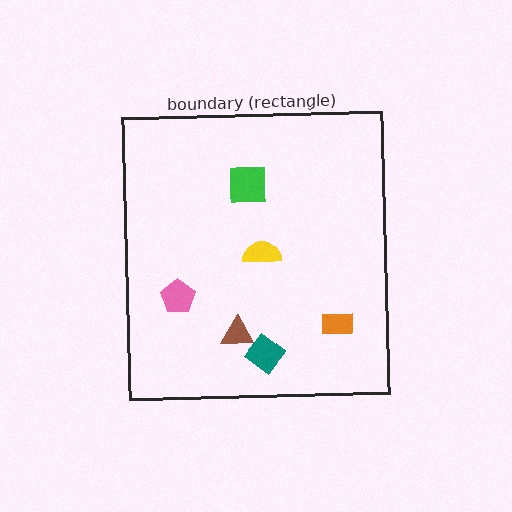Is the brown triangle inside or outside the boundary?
Inside.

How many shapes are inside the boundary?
6 inside, 0 outside.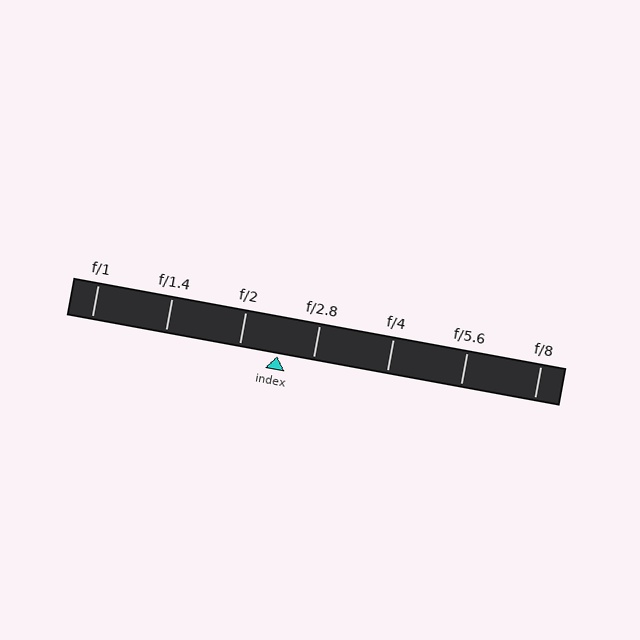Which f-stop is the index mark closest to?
The index mark is closest to f/2.8.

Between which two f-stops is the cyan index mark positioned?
The index mark is between f/2 and f/2.8.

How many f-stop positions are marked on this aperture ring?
There are 7 f-stop positions marked.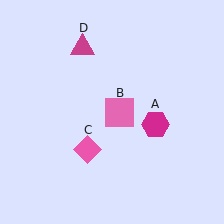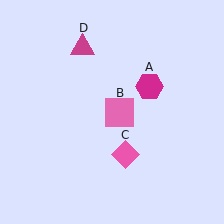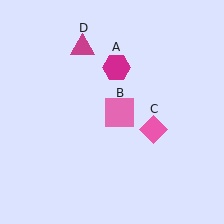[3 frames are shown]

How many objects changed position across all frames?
2 objects changed position: magenta hexagon (object A), pink diamond (object C).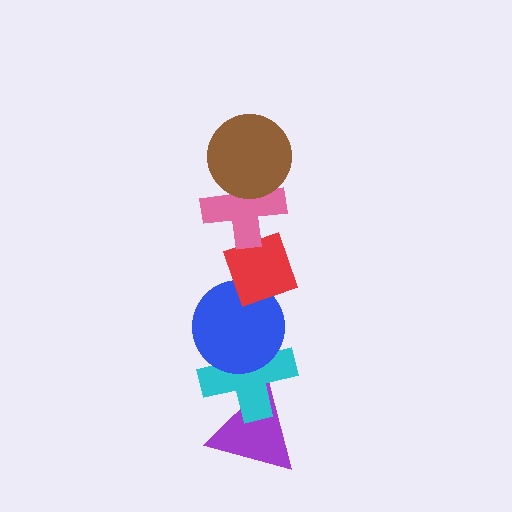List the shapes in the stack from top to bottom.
From top to bottom: the brown circle, the pink cross, the red diamond, the blue circle, the cyan cross, the purple triangle.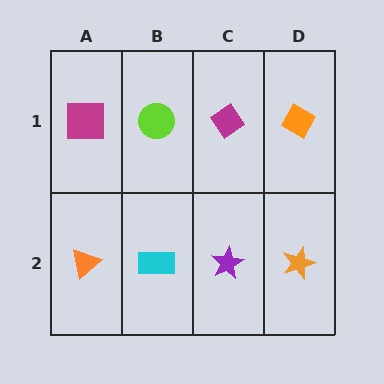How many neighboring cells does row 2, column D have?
2.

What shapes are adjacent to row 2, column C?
A magenta diamond (row 1, column C), a cyan rectangle (row 2, column B), an orange star (row 2, column D).